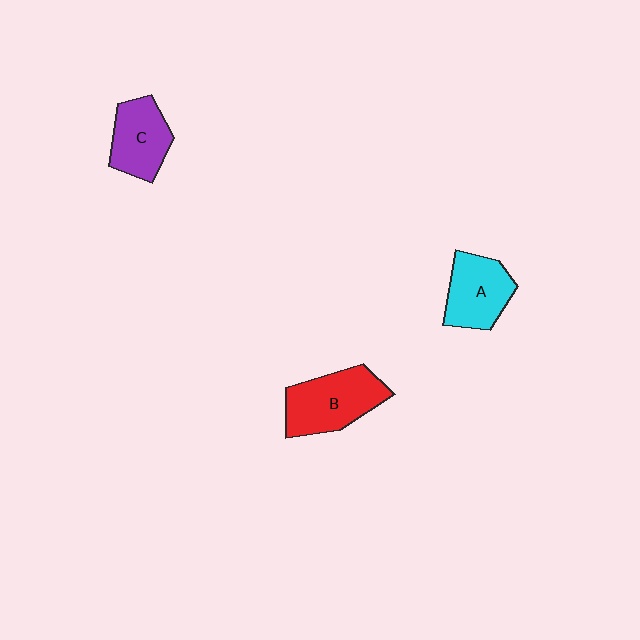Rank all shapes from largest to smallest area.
From largest to smallest: B (red), A (cyan), C (purple).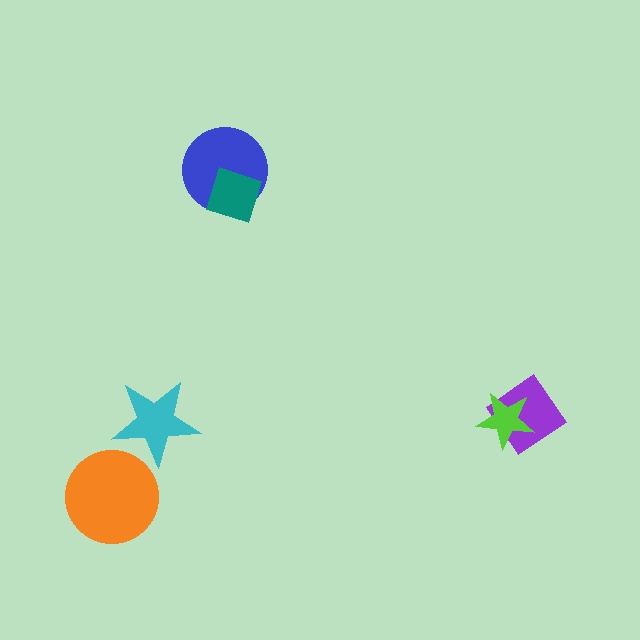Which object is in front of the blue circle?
The teal diamond is in front of the blue circle.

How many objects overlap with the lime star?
1 object overlaps with the lime star.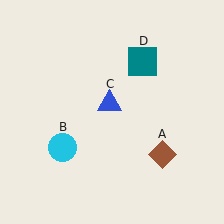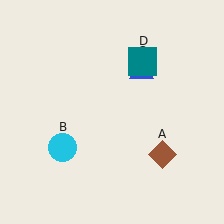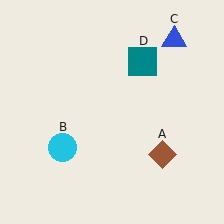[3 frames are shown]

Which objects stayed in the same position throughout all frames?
Brown diamond (object A) and cyan circle (object B) and teal square (object D) remained stationary.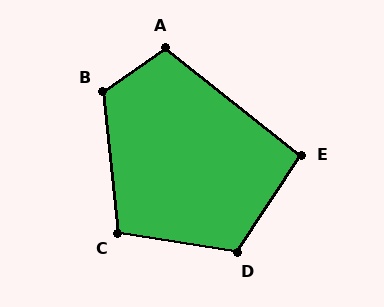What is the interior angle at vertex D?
Approximately 114 degrees (obtuse).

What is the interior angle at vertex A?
Approximately 107 degrees (obtuse).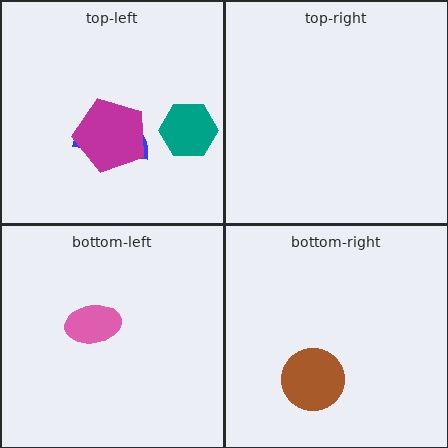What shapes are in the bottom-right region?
The brown circle.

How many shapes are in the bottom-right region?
1.